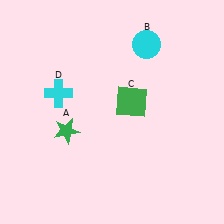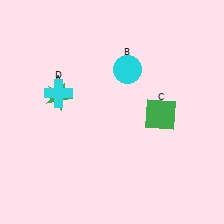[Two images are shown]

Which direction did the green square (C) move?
The green square (C) moved right.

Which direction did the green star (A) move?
The green star (A) moved up.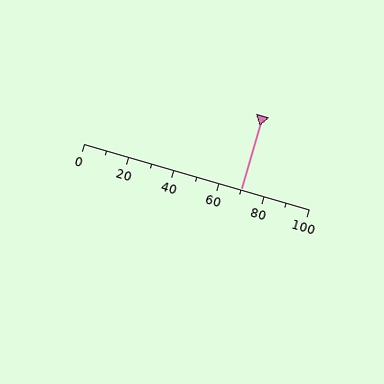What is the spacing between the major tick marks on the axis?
The major ticks are spaced 20 apart.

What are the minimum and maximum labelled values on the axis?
The axis runs from 0 to 100.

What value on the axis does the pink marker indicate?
The marker indicates approximately 70.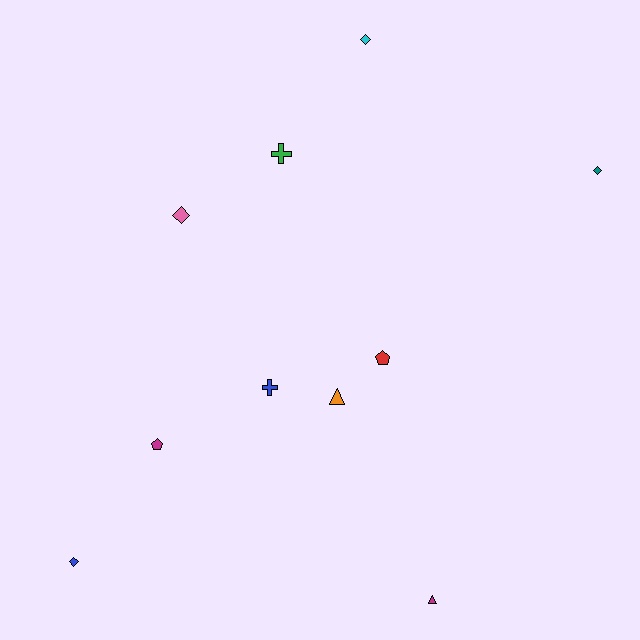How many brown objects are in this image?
There are no brown objects.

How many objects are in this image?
There are 10 objects.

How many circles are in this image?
There are no circles.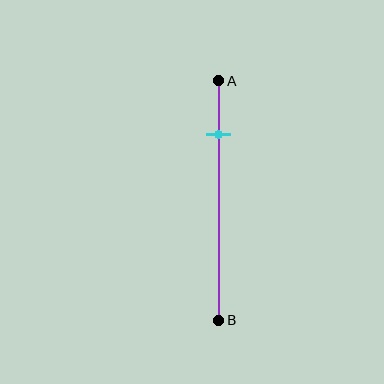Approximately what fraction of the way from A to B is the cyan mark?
The cyan mark is approximately 20% of the way from A to B.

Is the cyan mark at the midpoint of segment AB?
No, the mark is at about 20% from A, not at the 50% midpoint.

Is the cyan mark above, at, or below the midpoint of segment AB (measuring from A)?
The cyan mark is above the midpoint of segment AB.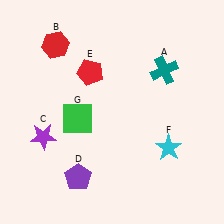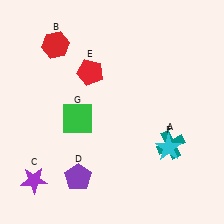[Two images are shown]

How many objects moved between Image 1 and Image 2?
2 objects moved between the two images.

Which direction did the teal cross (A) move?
The teal cross (A) moved down.